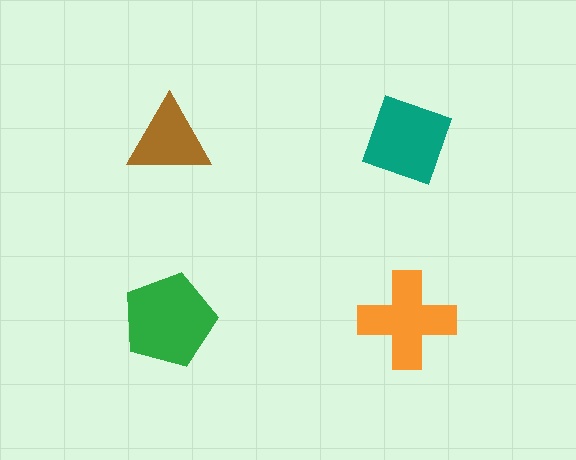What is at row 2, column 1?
A green pentagon.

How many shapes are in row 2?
2 shapes.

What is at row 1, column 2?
A teal diamond.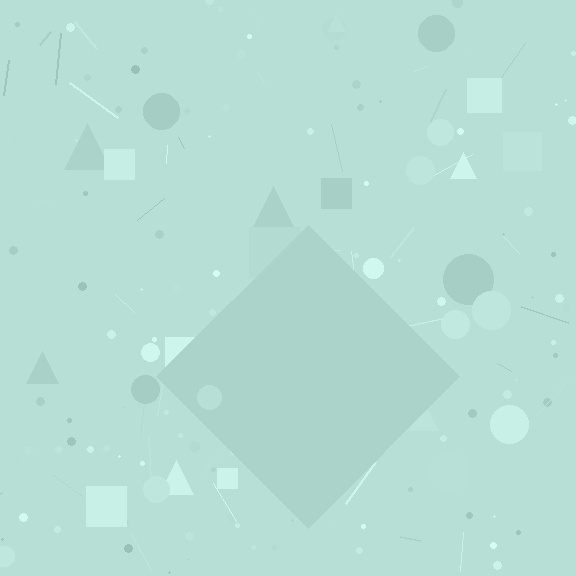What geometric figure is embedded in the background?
A diamond is embedded in the background.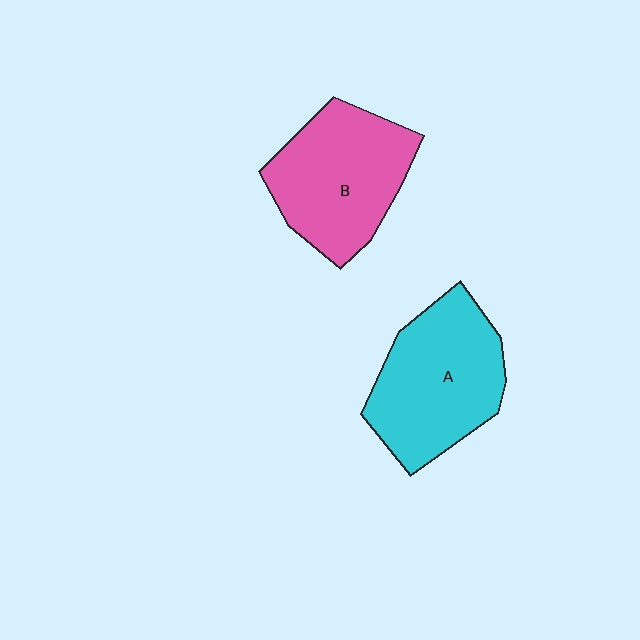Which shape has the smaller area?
Shape B (pink).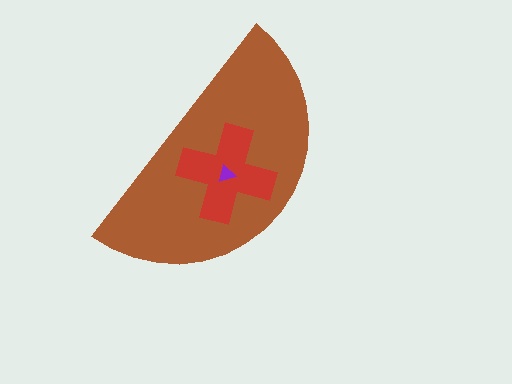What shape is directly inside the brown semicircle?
The red cross.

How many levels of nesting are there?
3.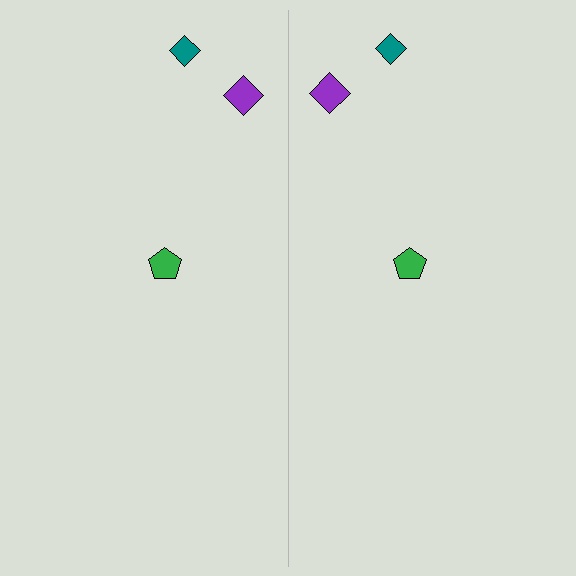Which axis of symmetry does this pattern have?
The pattern has a vertical axis of symmetry running through the center of the image.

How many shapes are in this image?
There are 6 shapes in this image.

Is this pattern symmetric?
Yes, this pattern has bilateral (reflection) symmetry.